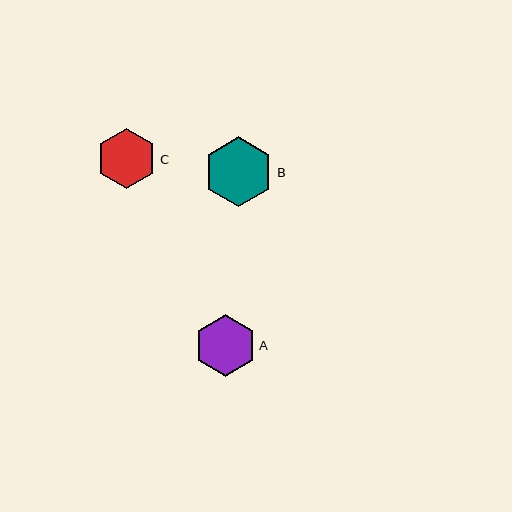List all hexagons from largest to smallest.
From largest to smallest: B, A, C.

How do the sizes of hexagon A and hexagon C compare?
Hexagon A and hexagon C are approximately the same size.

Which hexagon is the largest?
Hexagon B is the largest with a size of approximately 70 pixels.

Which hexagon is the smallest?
Hexagon C is the smallest with a size of approximately 60 pixels.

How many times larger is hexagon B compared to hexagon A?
Hexagon B is approximately 1.1 times the size of hexagon A.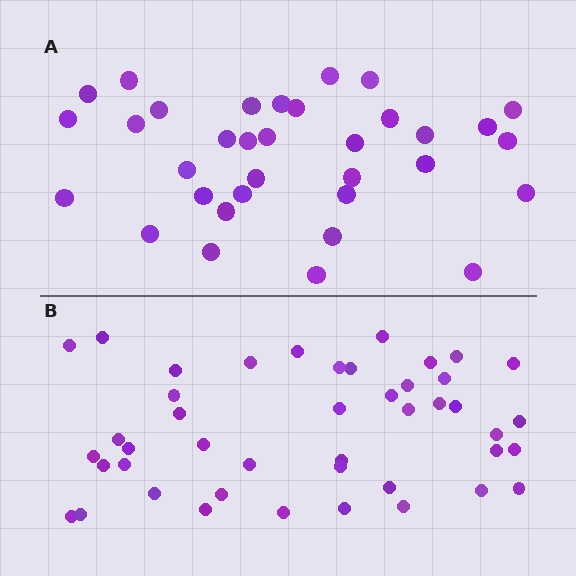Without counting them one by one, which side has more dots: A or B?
Region B (the bottom region) has more dots.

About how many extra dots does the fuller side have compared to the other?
Region B has roughly 10 or so more dots than region A.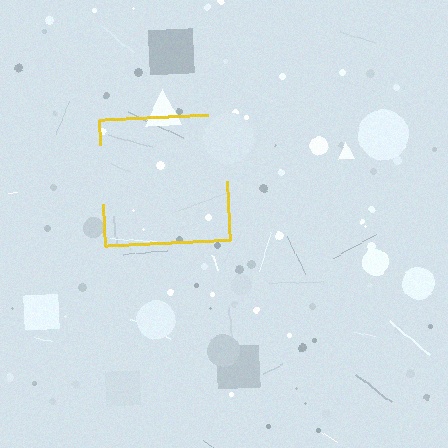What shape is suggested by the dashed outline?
The dashed outline suggests a square.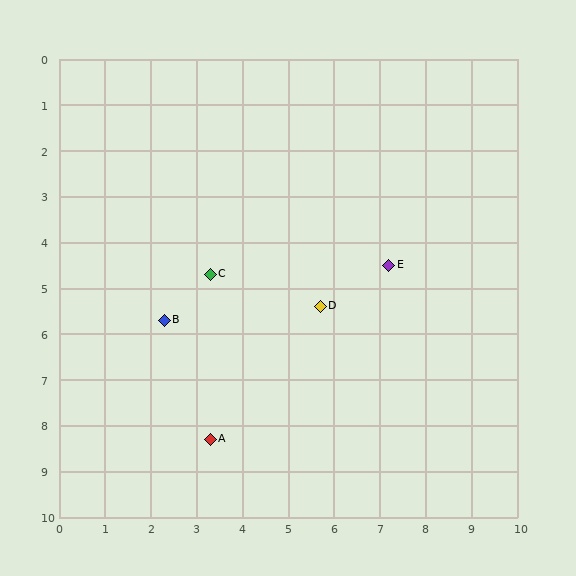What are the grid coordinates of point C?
Point C is at approximately (3.3, 4.7).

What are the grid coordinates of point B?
Point B is at approximately (2.3, 5.7).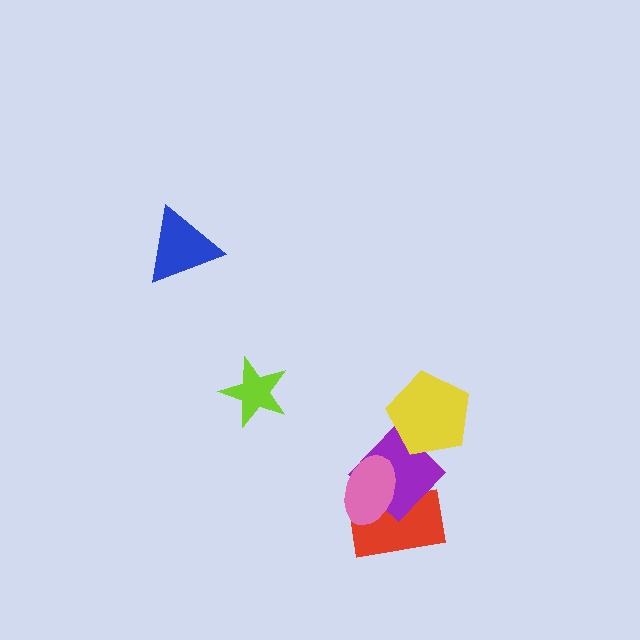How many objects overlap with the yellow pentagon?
1 object overlaps with the yellow pentagon.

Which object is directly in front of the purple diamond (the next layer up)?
The pink ellipse is directly in front of the purple diamond.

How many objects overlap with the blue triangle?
0 objects overlap with the blue triangle.